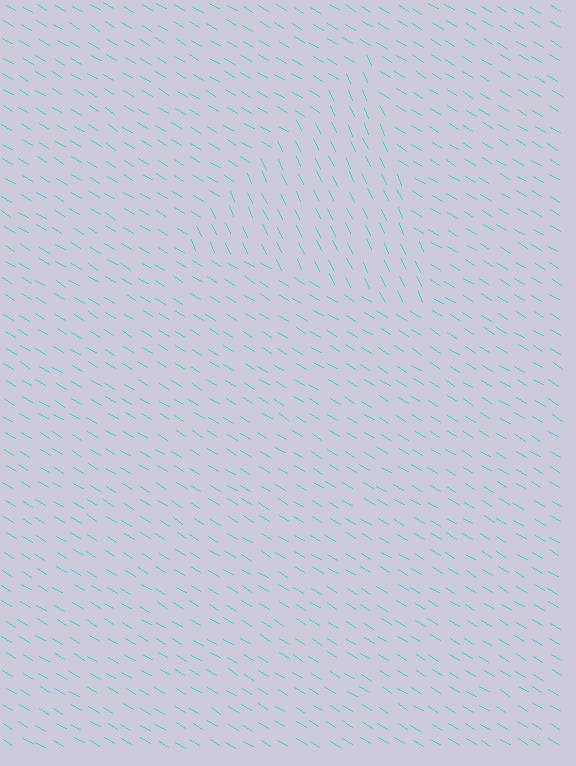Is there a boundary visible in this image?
Yes, there is a texture boundary formed by a change in line orientation.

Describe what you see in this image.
The image is filled with small cyan line segments. A triangle region in the image has lines oriented differently from the surrounding lines, creating a visible texture boundary.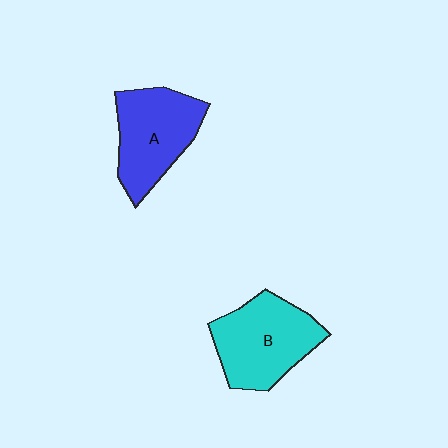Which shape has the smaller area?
Shape A (blue).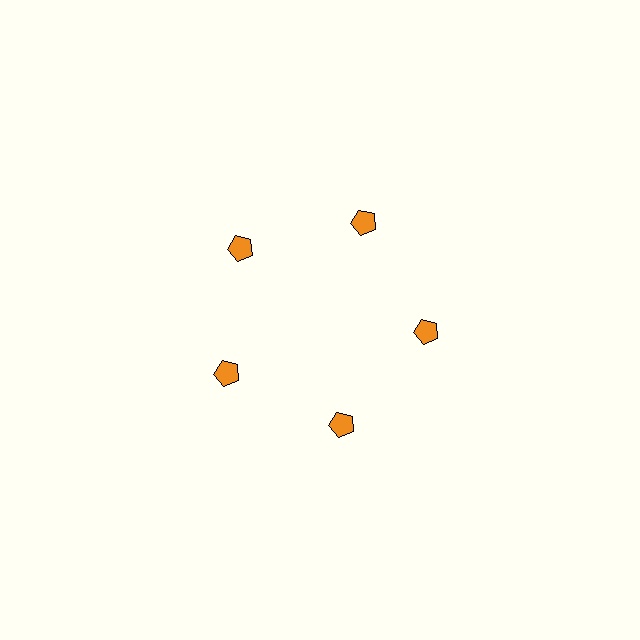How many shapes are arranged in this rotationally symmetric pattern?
There are 5 shapes, arranged in 5 groups of 1.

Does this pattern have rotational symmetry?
Yes, this pattern has 5-fold rotational symmetry. It looks the same after rotating 72 degrees around the center.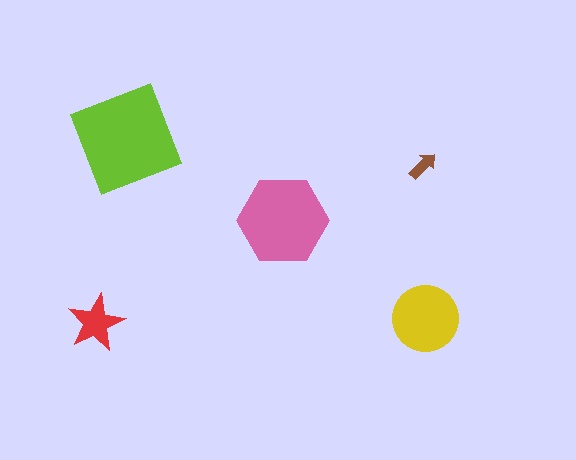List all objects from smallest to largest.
The brown arrow, the red star, the yellow circle, the pink hexagon, the lime square.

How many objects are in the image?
There are 5 objects in the image.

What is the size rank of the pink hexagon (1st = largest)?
2nd.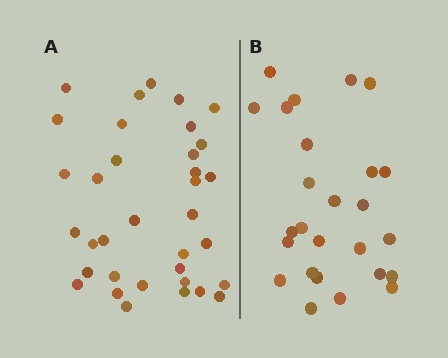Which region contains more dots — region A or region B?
Region A (the left region) has more dots.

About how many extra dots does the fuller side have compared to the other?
Region A has roughly 8 or so more dots than region B.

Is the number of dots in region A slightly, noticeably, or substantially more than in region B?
Region A has noticeably more, but not dramatically so. The ratio is roughly 1.3 to 1.